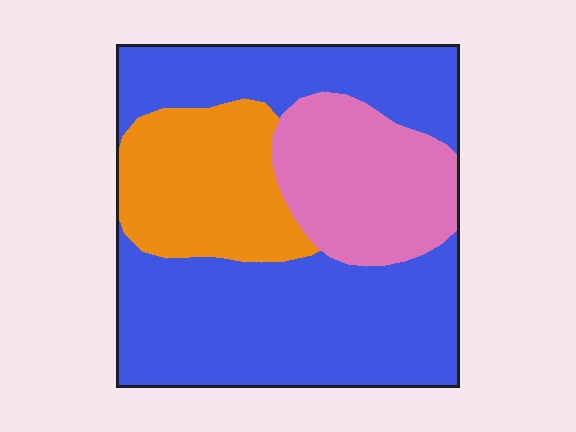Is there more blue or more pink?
Blue.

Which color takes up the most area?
Blue, at roughly 60%.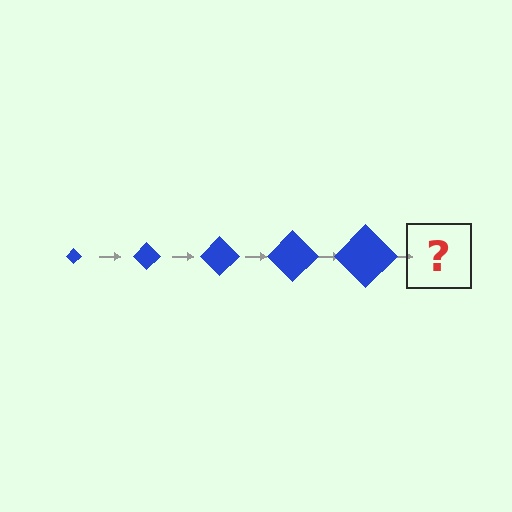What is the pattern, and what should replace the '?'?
The pattern is that the diamond gets progressively larger each step. The '?' should be a blue diamond, larger than the previous one.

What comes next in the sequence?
The next element should be a blue diamond, larger than the previous one.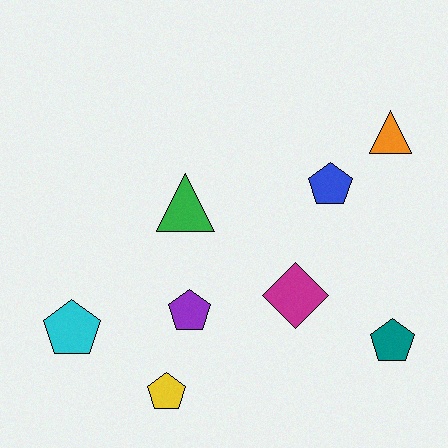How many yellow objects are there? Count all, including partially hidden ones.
There is 1 yellow object.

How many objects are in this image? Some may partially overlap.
There are 8 objects.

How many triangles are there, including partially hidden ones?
There are 2 triangles.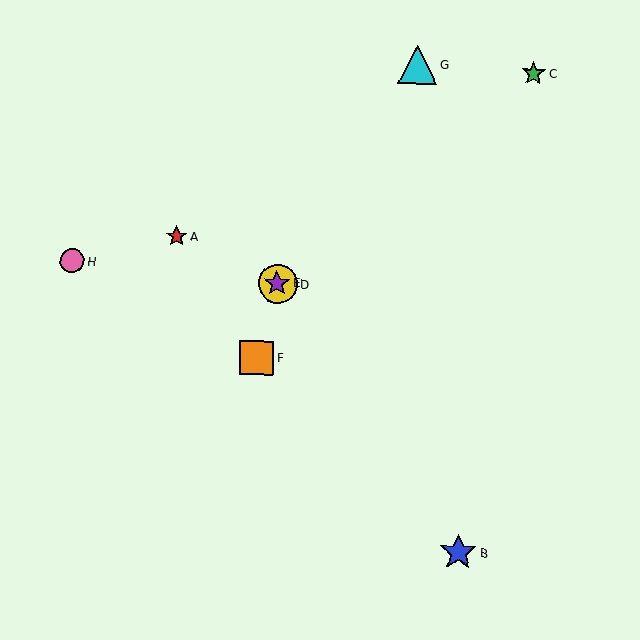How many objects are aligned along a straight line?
3 objects (A, D, E) are aligned along a straight line.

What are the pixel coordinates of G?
Object G is at (418, 64).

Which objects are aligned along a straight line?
Objects A, D, E are aligned along a straight line.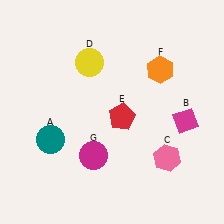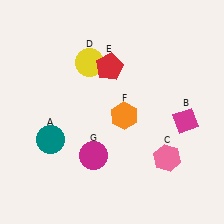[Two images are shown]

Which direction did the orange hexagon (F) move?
The orange hexagon (F) moved down.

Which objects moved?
The objects that moved are: the red pentagon (E), the orange hexagon (F).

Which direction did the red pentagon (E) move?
The red pentagon (E) moved up.